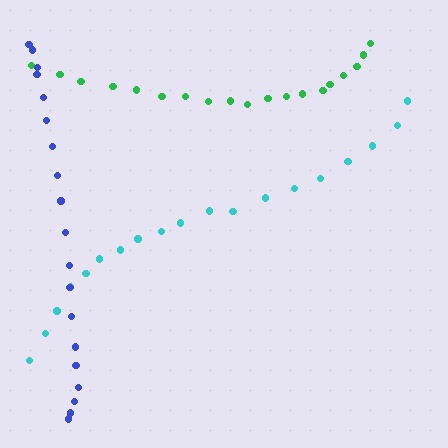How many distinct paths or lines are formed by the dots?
There are 3 distinct paths.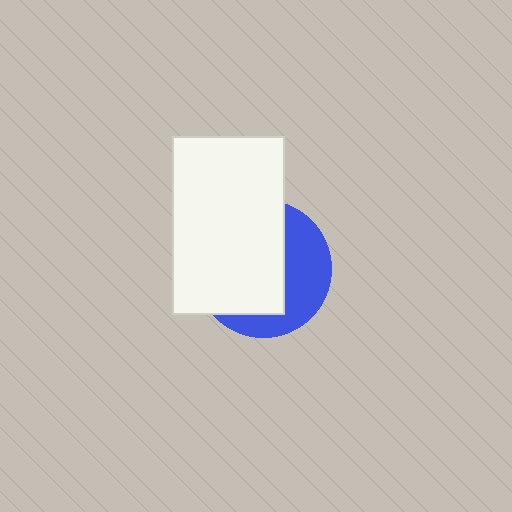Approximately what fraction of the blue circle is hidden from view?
Roughly 62% of the blue circle is hidden behind the white rectangle.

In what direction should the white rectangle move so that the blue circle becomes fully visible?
The white rectangle should move left. That is the shortest direction to clear the overlap and leave the blue circle fully visible.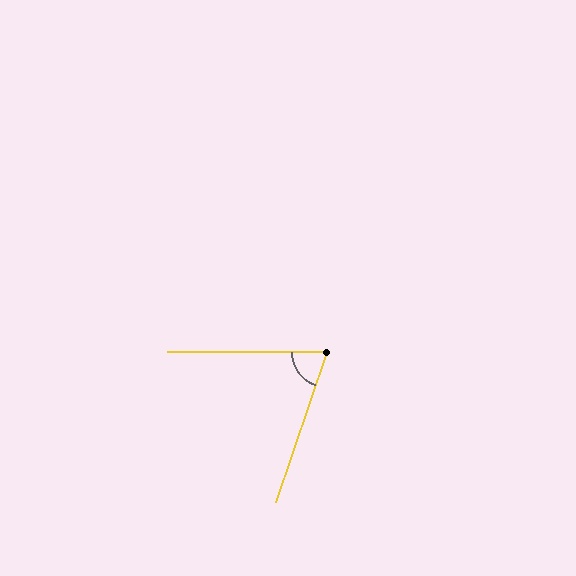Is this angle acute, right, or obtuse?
It is acute.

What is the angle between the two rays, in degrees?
Approximately 71 degrees.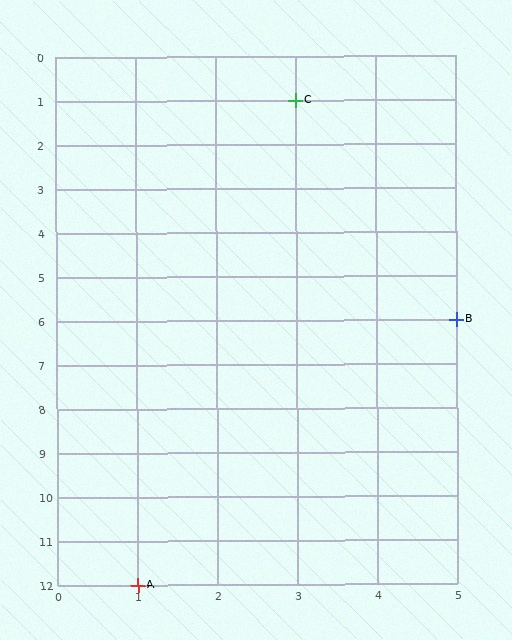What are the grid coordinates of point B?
Point B is at grid coordinates (5, 6).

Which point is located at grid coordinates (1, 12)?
Point A is at (1, 12).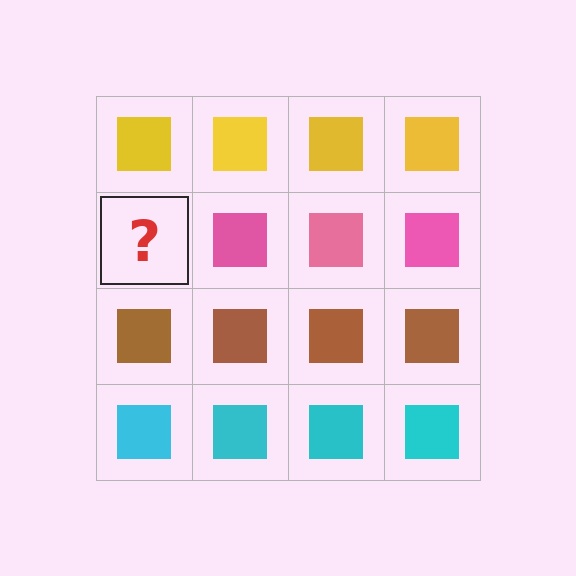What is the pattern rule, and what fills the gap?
The rule is that each row has a consistent color. The gap should be filled with a pink square.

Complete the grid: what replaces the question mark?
The question mark should be replaced with a pink square.